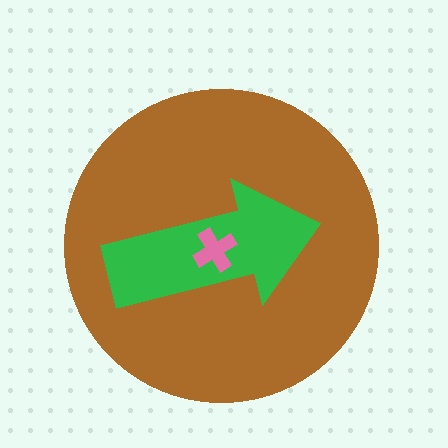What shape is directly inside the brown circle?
The green arrow.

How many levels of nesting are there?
3.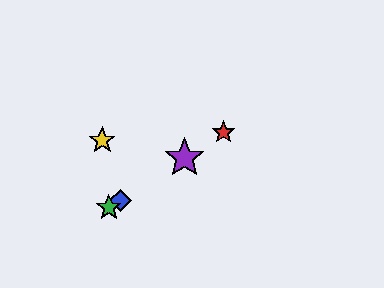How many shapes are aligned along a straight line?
4 shapes (the red star, the blue diamond, the green star, the purple star) are aligned along a straight line.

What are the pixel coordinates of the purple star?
The purple star is at (184, 158).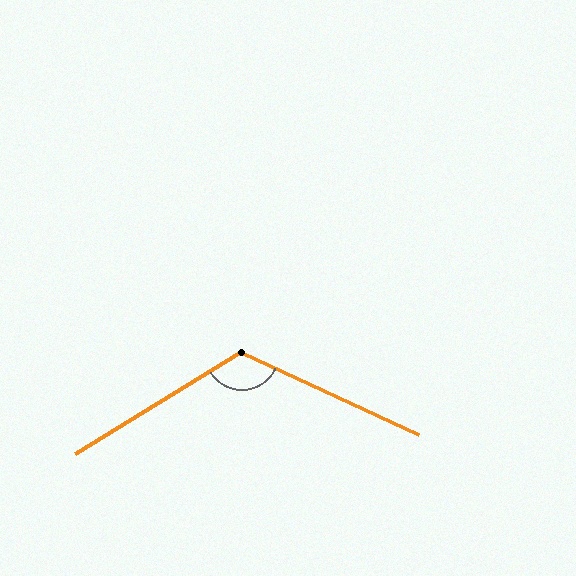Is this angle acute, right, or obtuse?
It is obtuse.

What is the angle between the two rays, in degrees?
Approximately 124 degrees.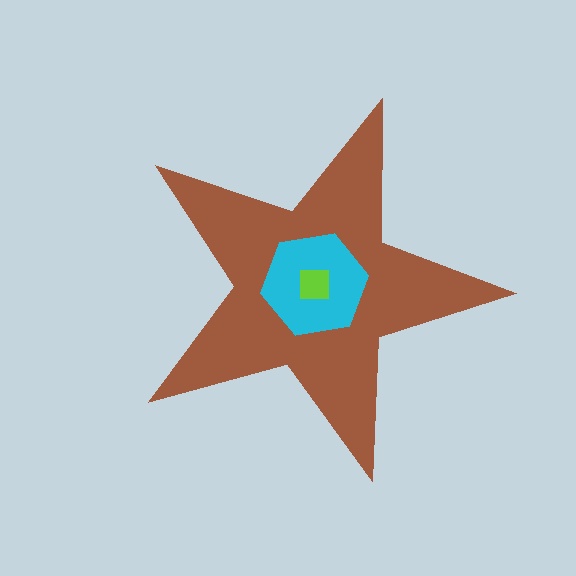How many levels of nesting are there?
3.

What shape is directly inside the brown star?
The cyan hexagon.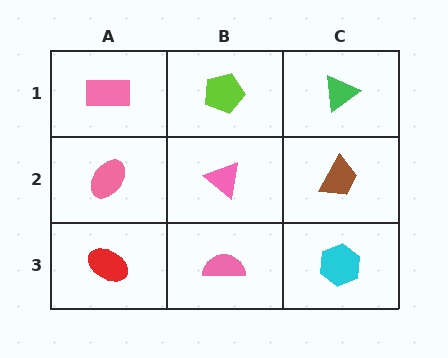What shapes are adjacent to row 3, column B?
A pink triangle (row 2, column B), a red ellipse (row 3, column A), a cyan hexagon (row 3, column C).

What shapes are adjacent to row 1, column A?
A pink ellipse (row 2, column A), a lime pentagon (row 1, column B).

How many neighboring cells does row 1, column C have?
2.